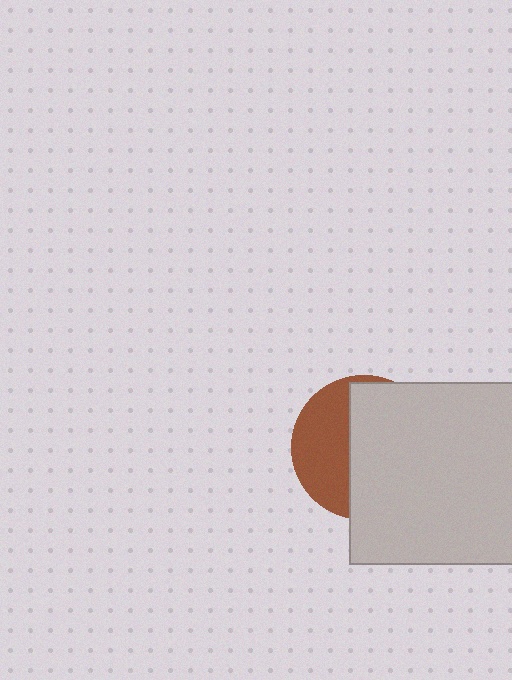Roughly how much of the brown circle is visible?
A small part of it is visible (roughly 39%).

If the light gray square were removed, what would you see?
You would see the complete brown circle.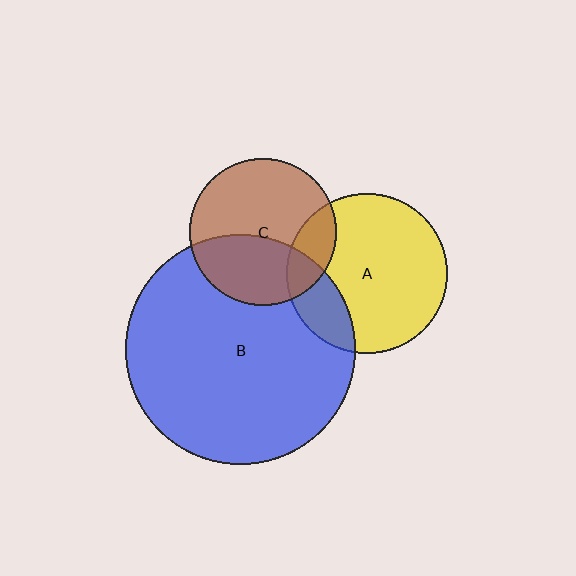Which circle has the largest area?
Circle B (blue).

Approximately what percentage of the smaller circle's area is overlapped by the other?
Approximately 40%.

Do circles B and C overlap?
Yes.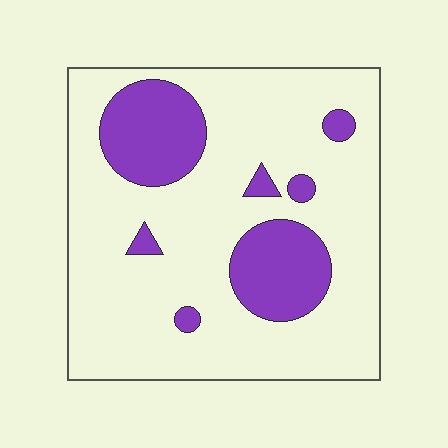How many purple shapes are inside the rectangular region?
7.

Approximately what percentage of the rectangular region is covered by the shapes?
Approximately 20%.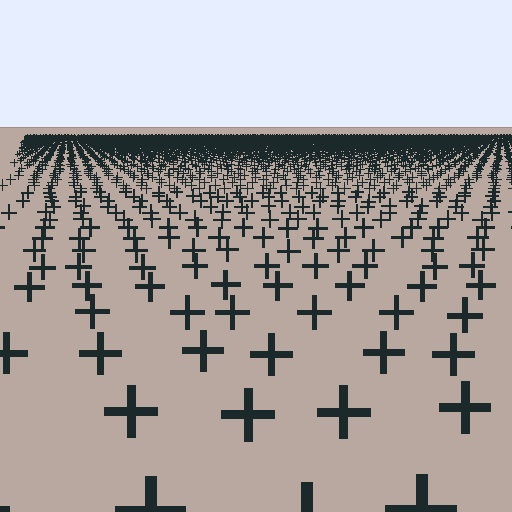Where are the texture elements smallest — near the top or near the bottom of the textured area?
Near the top.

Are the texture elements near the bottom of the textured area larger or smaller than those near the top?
Larger. Near the bottom, elements are closer to the viewer and appear at a bigger on-screen size.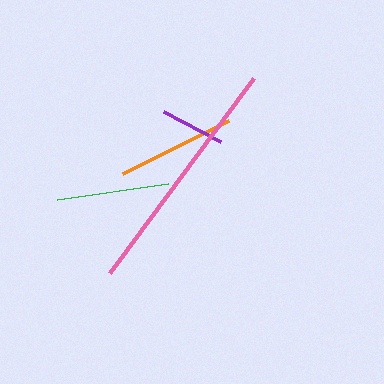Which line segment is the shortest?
The purple line is the shortest at approximately 64 pixels.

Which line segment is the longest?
The pink line is the longest at approximately 243 pixels.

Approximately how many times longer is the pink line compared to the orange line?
The pink line is approximately 2.0 times the length of the orange line.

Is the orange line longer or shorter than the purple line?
The orange line is longer than the purple line.